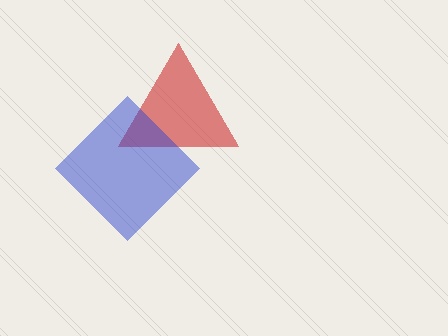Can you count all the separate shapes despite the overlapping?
Yes, there are 2 separate shapes.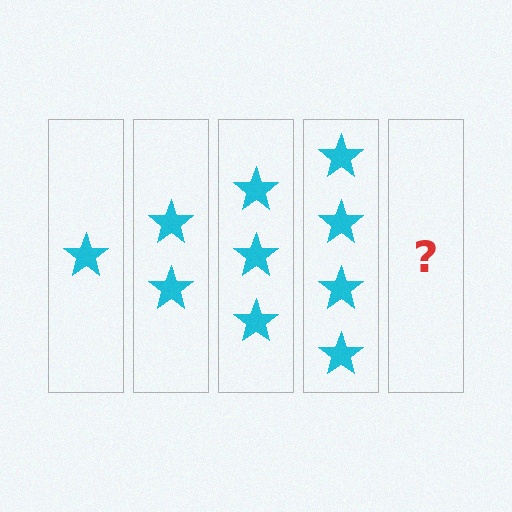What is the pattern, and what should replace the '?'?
The pattern is that each step adds one more star. The '?' should be 5 stars.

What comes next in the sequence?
The next element should be 5 stars.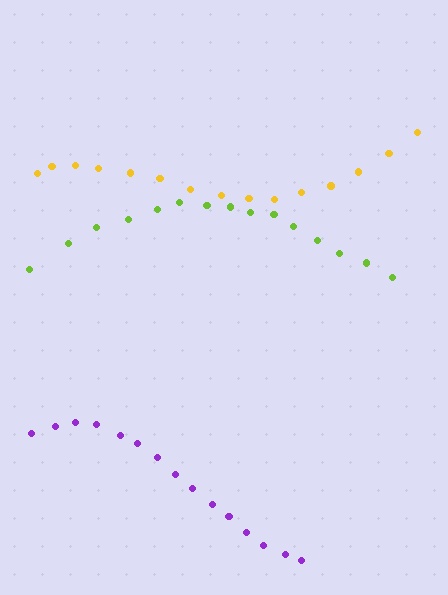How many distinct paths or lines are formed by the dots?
There are 3 distinct paths.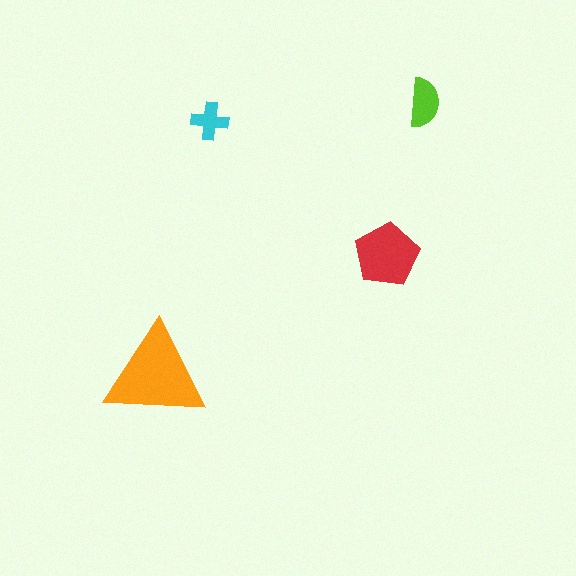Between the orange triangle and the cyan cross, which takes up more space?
The orange triangle.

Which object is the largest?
The orange triangle.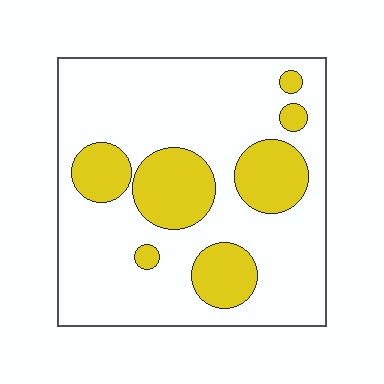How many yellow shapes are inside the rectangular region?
7.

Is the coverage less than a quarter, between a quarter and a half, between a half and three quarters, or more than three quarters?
Less than a quarter.